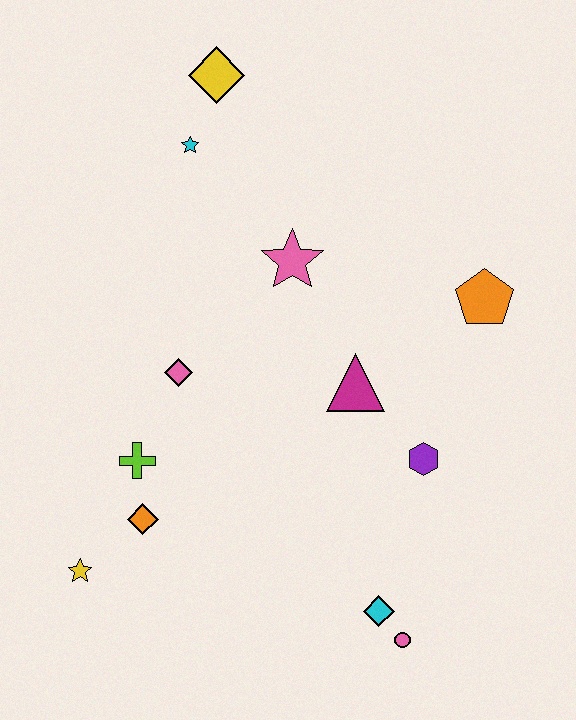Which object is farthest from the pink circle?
The yellow diamond is farthest from the pink circle.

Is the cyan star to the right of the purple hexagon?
No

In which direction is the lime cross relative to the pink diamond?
The lime cross is below the pink diamond.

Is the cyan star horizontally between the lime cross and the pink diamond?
No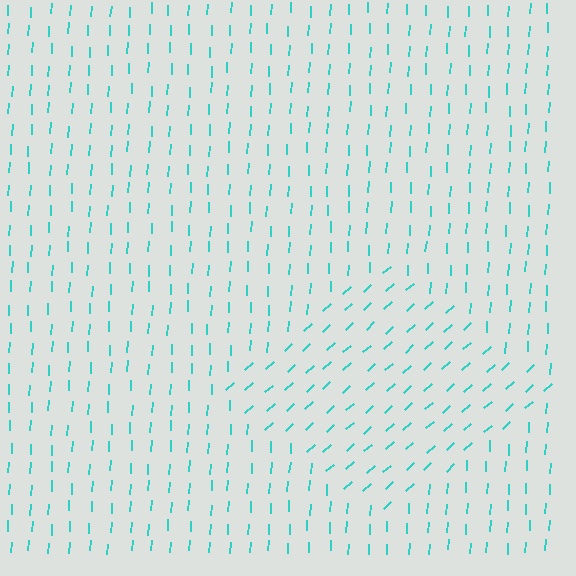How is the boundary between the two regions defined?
The boundary is defined purely by a change in line orientation (approximately 45 degrees difference). All lines are the same color and thickness.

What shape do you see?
I see a diamond.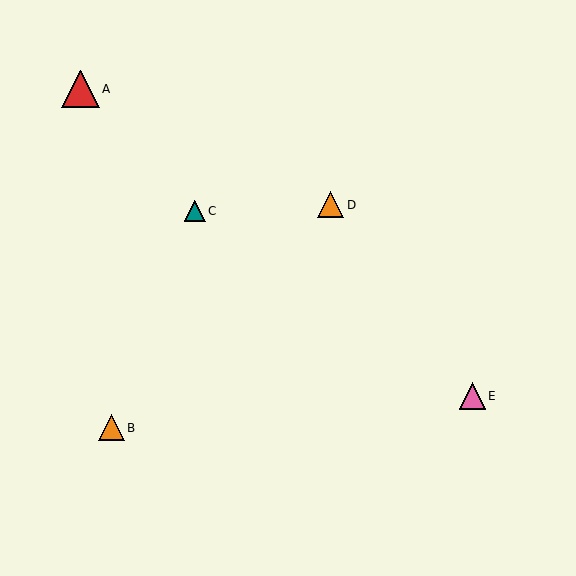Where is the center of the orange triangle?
The center of the orange triangle is at (111, 428).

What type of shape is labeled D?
Shape D is an orange triangle.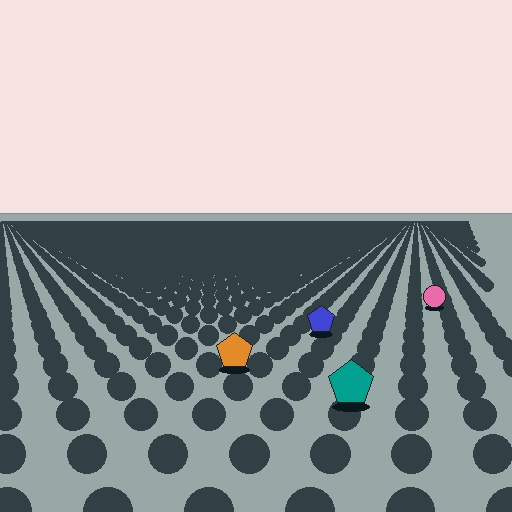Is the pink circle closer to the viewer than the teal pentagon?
No. The teal pentagon is closer — you can tell from the texture gradient: the ground texture is coarser near it.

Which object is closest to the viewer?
The teal pentagon is closest. The texture marks near it are larger and more spread out.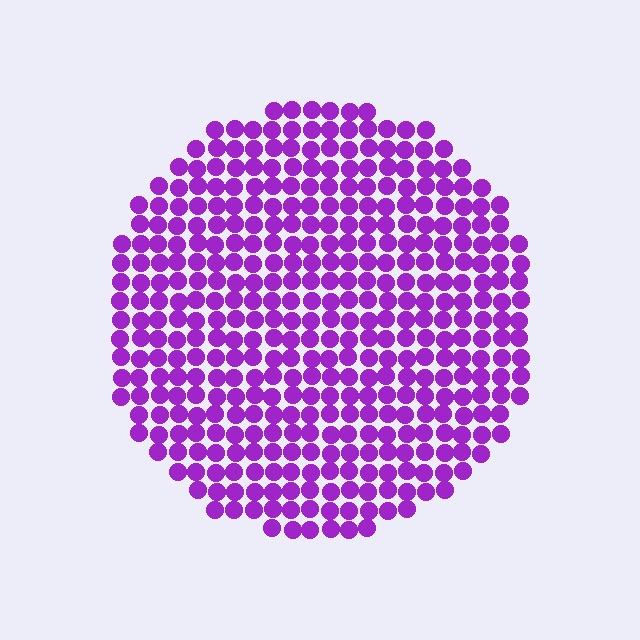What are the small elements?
The small elements are circles.